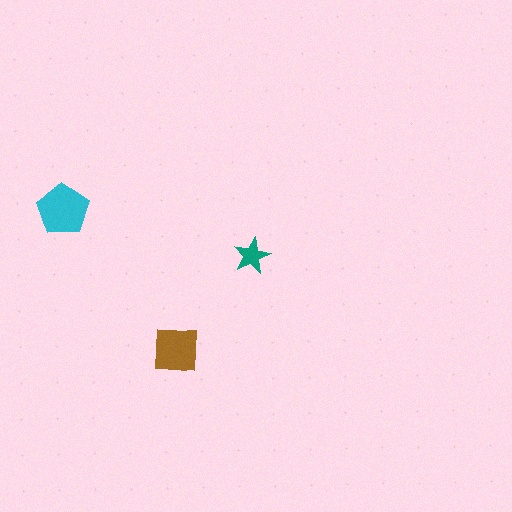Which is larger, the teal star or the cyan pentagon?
The cyan pentagon.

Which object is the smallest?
The teal star.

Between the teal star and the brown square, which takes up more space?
The brown square.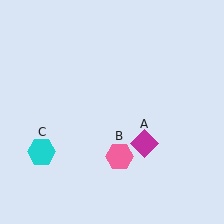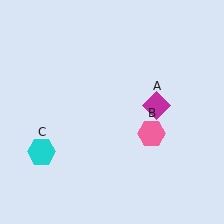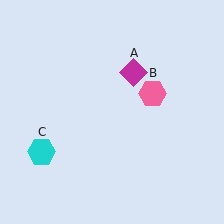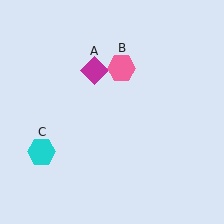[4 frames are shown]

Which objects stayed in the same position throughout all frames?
Cyan hexagon (object C) remained stationary.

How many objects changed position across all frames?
2 objects changed position: magenta diamond (object A), pink hexagon (object B).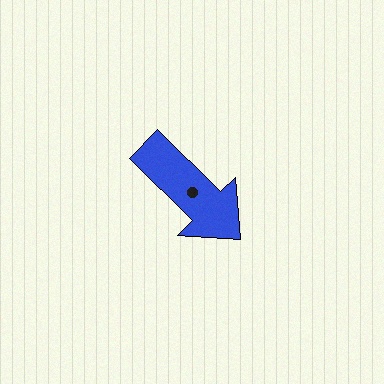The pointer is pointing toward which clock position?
Roughly 4 o'clock.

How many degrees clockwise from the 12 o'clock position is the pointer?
Approximately 135 degrees.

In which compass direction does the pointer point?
Southeast.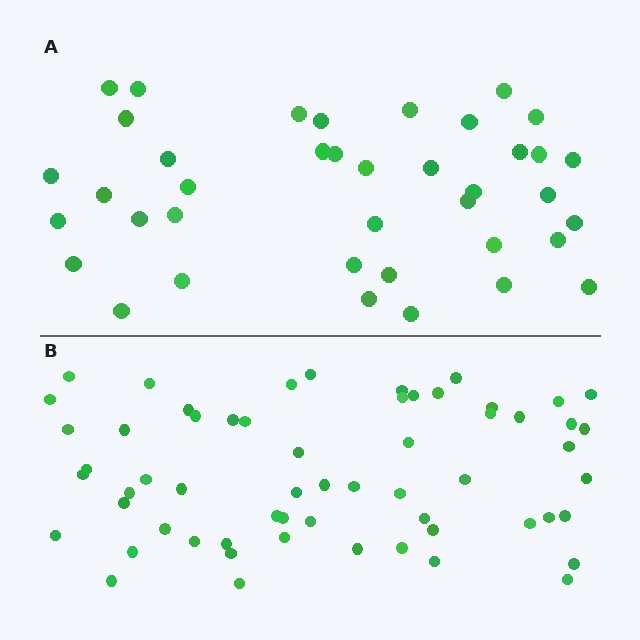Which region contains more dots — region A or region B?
Region B (the bottom region) has more dots.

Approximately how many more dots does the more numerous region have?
Region B has approximately 20 more dots than region A.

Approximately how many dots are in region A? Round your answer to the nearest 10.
About 40 dots. (The exact count is 39, which rounds to 40.)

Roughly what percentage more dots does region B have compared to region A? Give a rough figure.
About 55% more.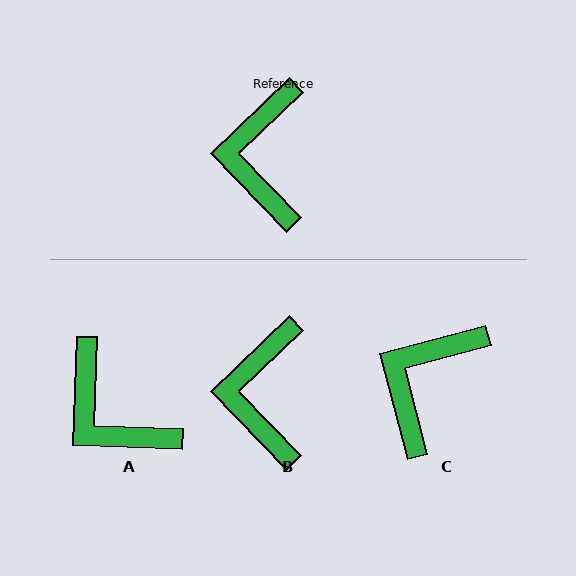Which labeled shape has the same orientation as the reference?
B.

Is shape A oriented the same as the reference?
No, it is off by about 44 degrees.